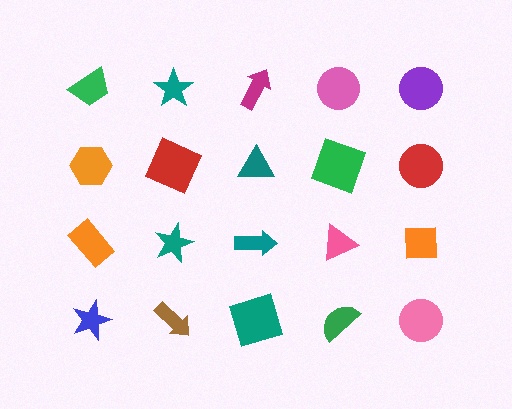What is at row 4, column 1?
A blue star.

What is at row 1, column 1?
A green trapezoid.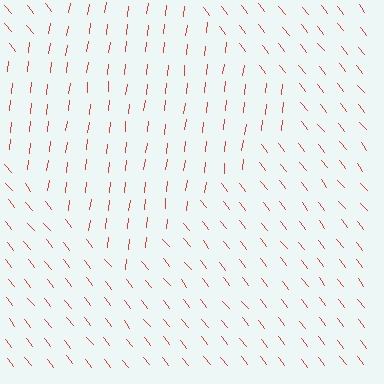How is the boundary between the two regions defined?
The boundary is defined purely by a change in line orientation (approximately 45 degrees difference). All lines are the same color and thickness.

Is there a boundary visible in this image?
Yes, there is a texture boundary formed by a change in line orientation.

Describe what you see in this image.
The image is filled with small red line segments. A diamond region in the image has lines oriented differently from the surrounding lines, creating a visible texture boundary.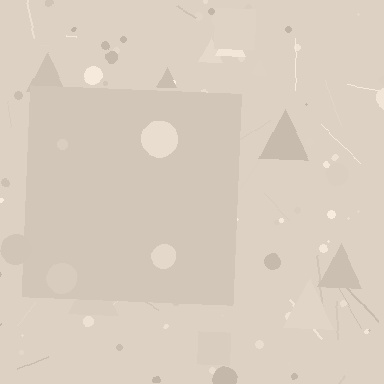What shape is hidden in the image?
A square is hidden in the image.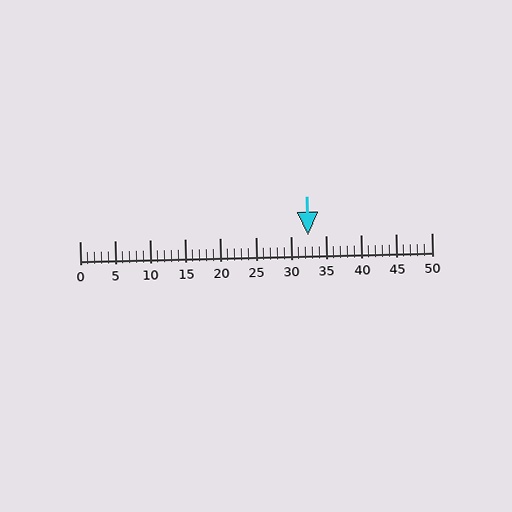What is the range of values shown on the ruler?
The ruler shows values from 0 to 50.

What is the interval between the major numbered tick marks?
The major tick marks are spaced 5 units apart.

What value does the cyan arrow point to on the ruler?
The cyan arrow points to approximately 32.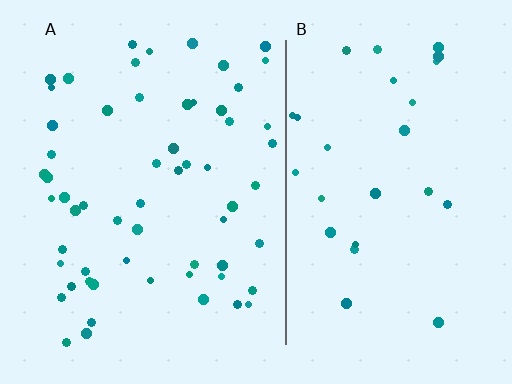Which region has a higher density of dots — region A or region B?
A (the left).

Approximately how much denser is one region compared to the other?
Approximately 2.1× — region A over region B.